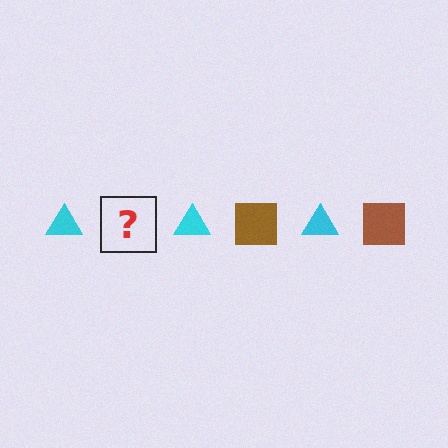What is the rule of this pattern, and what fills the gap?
The rule is that the pattern alternates between cyan triangle and brown square. The gap should be filled with a brown square.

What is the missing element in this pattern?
The missing element is a brown square.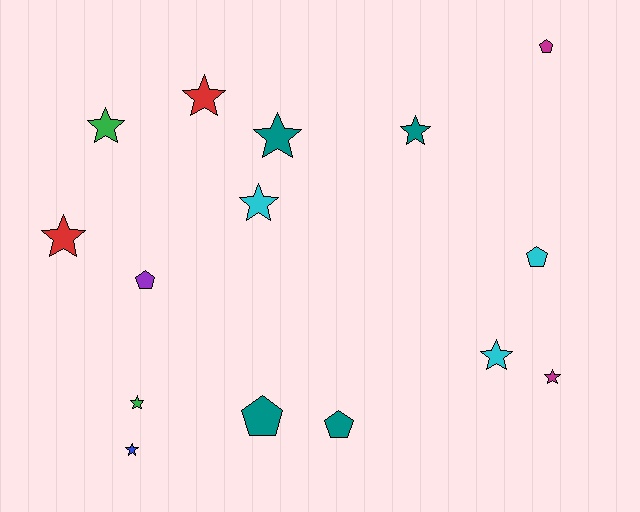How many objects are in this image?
There are 15 objects.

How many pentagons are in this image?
There are 5 pentagons.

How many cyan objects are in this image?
There are 3 cyan objects.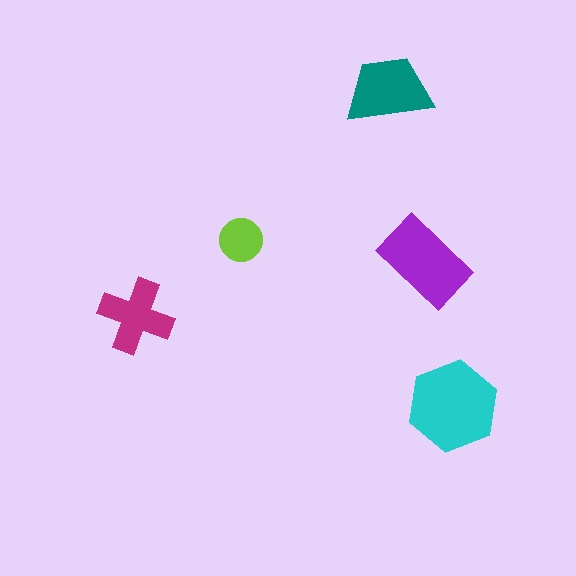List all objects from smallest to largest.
The lime circle, the magenta cross, the teal trapezoid, the purple rectangle, the cyan hexagon.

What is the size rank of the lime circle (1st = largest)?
5th.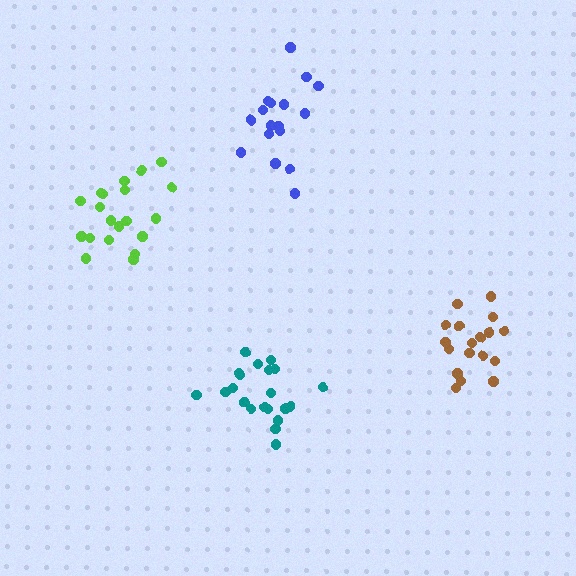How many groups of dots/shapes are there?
There are 4 groups.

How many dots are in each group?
Group 1: 20 dots, Group 2: 17 dots, Group 3: 21 dots, Group 4: 18 dots (76 total).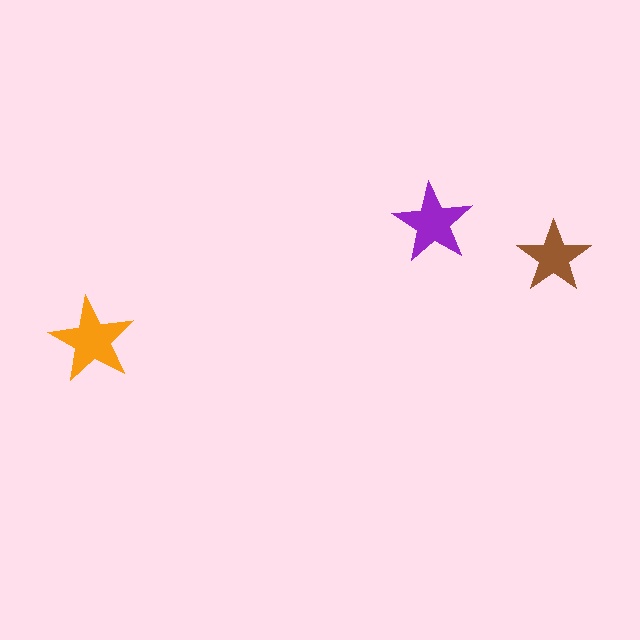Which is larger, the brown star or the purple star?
The purple one.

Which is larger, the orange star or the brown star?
The orange one.